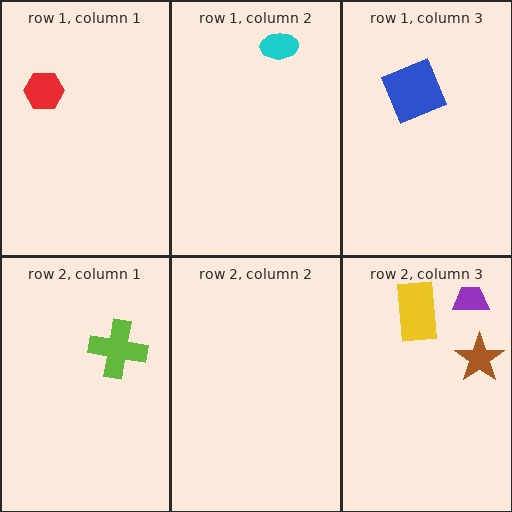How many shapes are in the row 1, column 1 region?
1.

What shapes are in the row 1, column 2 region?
The cyan ellipse.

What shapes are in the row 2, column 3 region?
The yellow rectangle, the purple trapezoid, the brown star.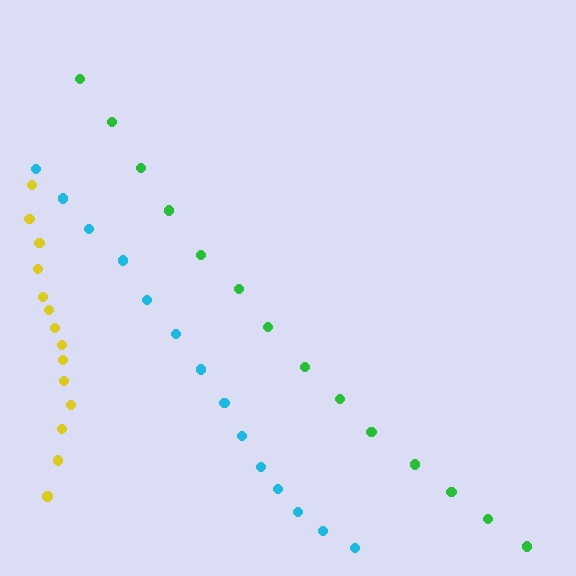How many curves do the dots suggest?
There are 3 distinct paths.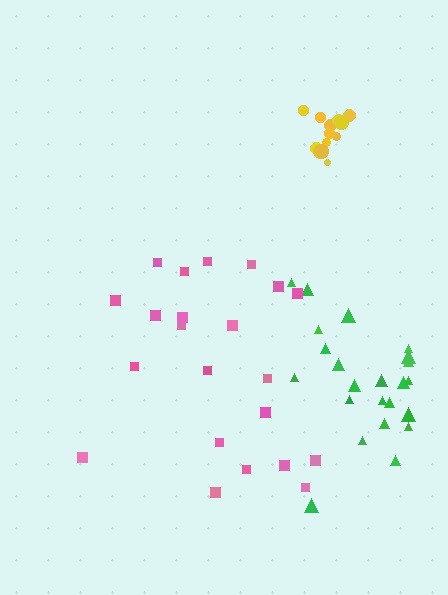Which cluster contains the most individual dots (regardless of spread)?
Green (23).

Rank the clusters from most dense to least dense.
yellow, green, pink.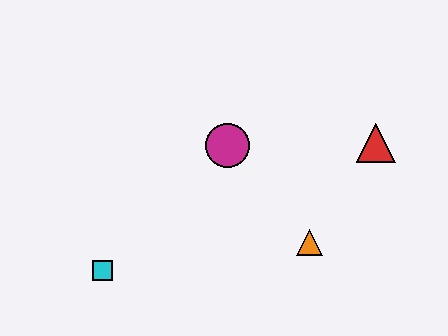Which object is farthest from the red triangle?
The cyan square is farthest from the red triangle.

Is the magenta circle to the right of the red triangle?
No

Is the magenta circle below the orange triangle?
No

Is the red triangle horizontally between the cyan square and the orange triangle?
No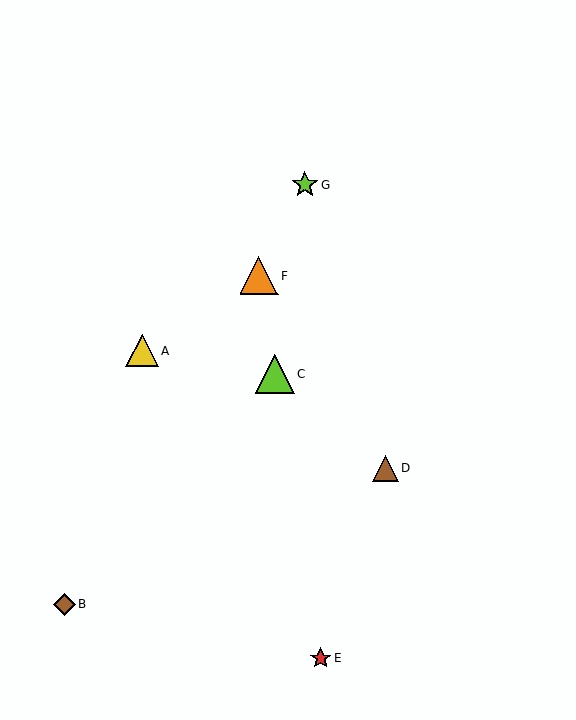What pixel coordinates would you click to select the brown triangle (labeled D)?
Click at (385, 469) to select the brown triangle D.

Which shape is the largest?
The lime triangle (labeled C) is the largest.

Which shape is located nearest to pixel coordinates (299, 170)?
The lime star (labeled G) at (304, 184) is nearest to that location.